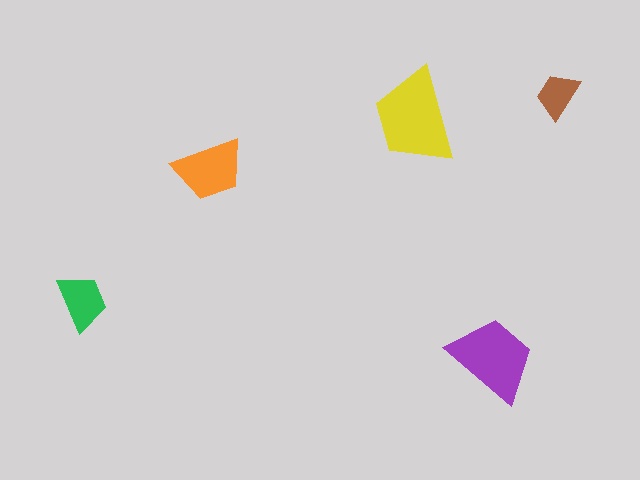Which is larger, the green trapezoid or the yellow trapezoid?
The yellow one.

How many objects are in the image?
There are 5 objects in the image.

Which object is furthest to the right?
The brown trapezoid is rightmost.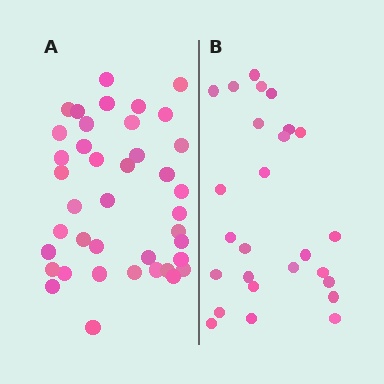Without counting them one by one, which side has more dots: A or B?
Region A (the left region) has more dots.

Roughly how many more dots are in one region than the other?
Region A has approximately 15 more dots than region B.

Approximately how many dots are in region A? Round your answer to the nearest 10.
About 40 dots.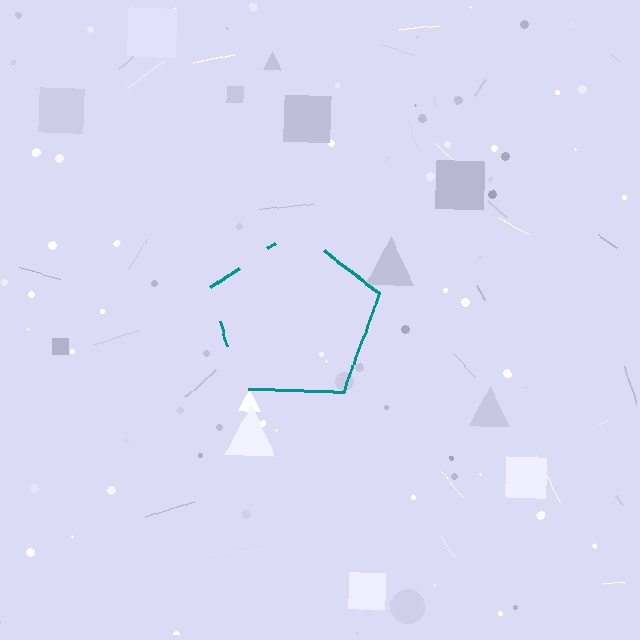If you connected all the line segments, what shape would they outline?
They would outline a pentagon.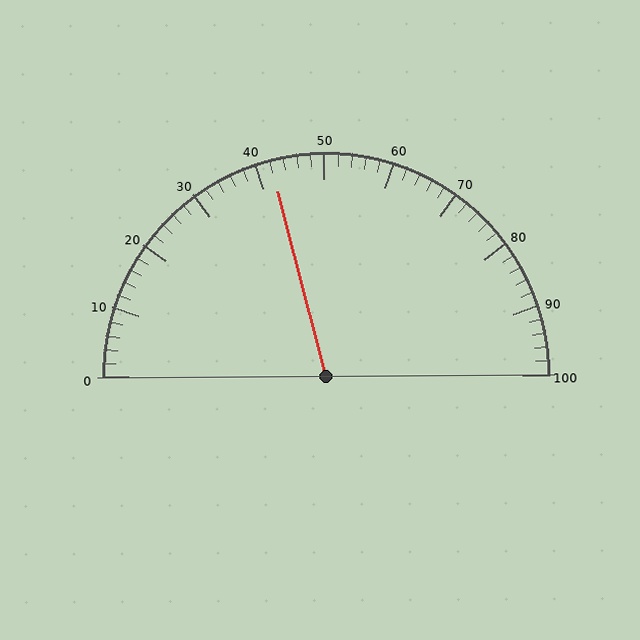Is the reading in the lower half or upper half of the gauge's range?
The reading is in the lower half of the range (0 to 100).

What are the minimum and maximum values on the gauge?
The gauge ranges from 0 to 100.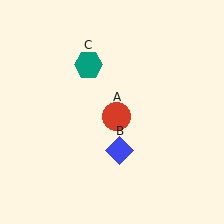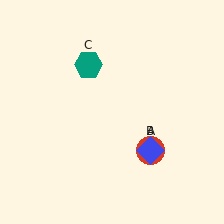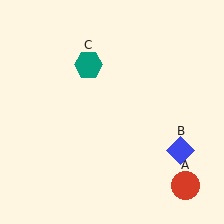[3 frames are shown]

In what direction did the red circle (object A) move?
The red circle (object A) moved down and to the right.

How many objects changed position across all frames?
2 objects changed position: red circle (object A), blue diamond (object B).